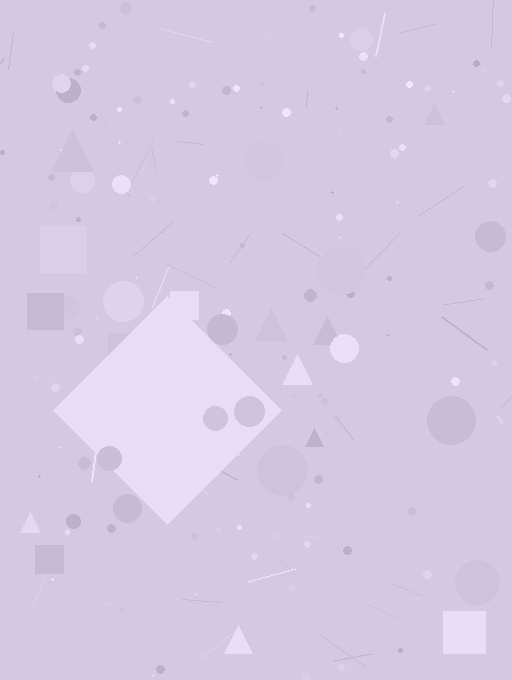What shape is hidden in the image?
A diamond is hidden in the image.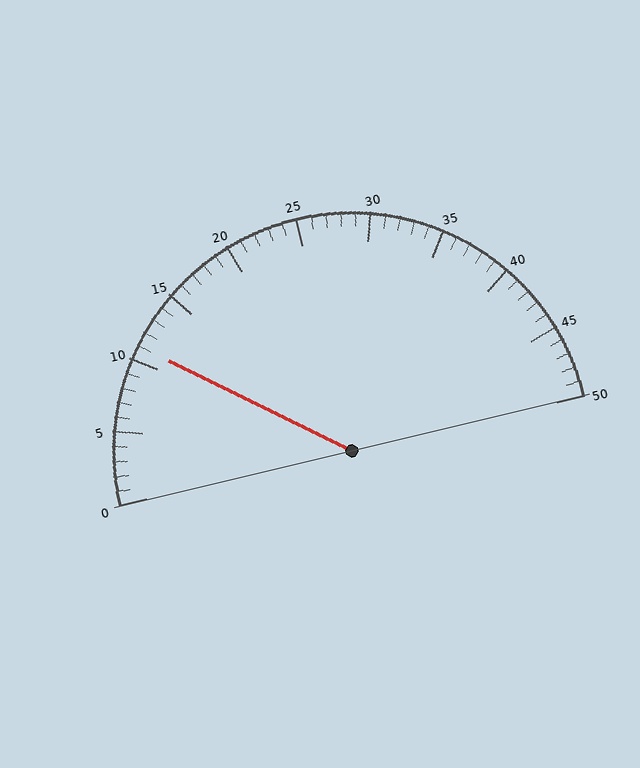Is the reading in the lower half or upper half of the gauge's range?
The reading is in the lower half of the range (0 to 50).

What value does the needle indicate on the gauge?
The needle indicates approximately 11.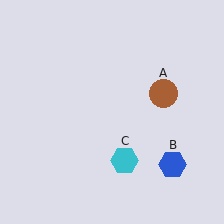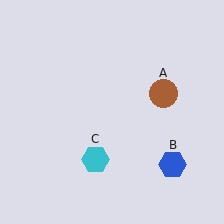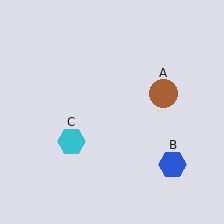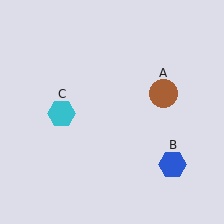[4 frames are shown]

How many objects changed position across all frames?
1 object changed position: cyan hexagon (object C).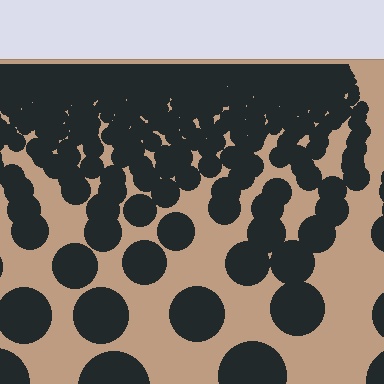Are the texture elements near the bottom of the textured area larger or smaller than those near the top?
Larger. Near the bottom, elements are closer to the viewer and appear at a bigger on-screen size.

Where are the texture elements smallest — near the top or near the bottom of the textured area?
Near the top.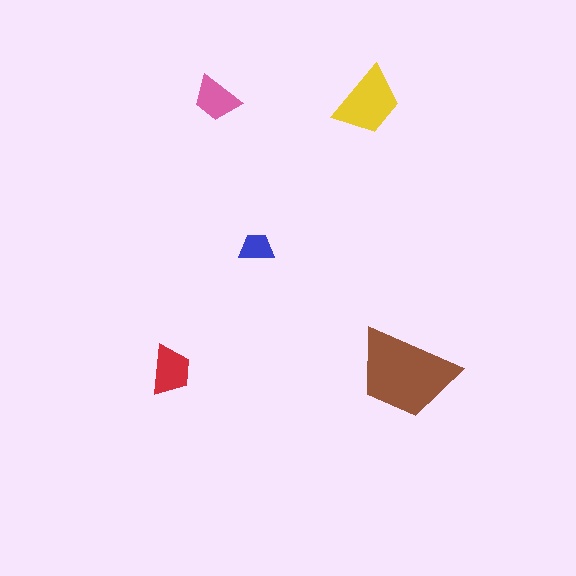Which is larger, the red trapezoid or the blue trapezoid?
The red one.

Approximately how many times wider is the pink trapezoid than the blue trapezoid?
About 1.5 times wider.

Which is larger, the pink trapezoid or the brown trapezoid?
The brown one.